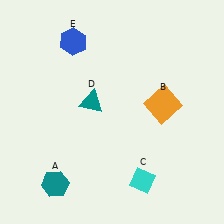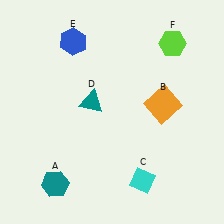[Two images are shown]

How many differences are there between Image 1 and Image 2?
There is 1 difference between the two images.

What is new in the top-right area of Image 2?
A lime hexagon (F) was added in the top-right area of Image 2.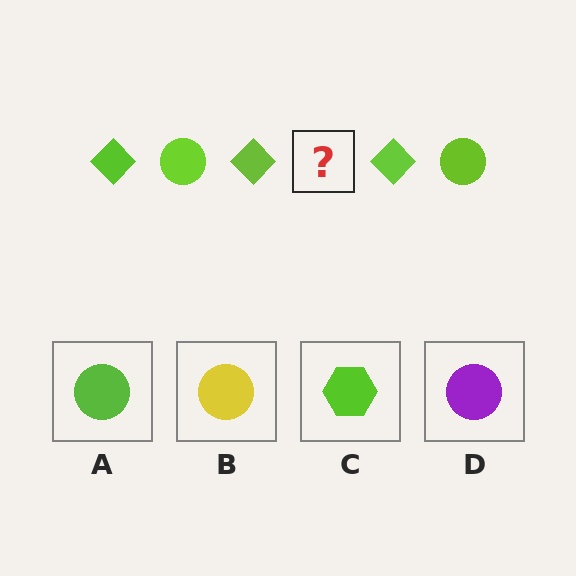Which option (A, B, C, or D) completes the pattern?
A.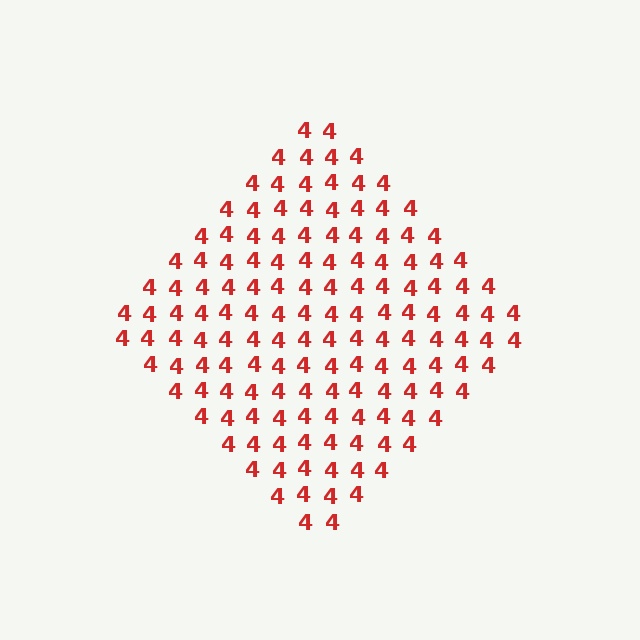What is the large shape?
The large shape is a diamond.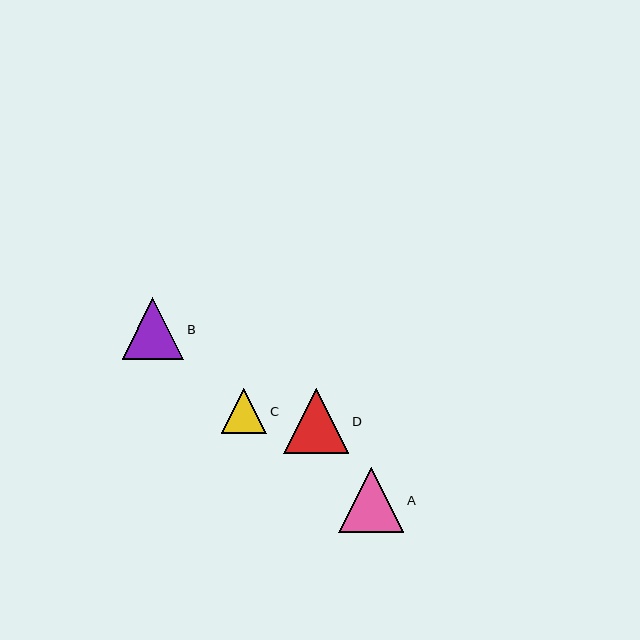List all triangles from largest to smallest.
From largest to smallest: A, D, B, C.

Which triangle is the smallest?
Triangle C is the smallest with a size of approximately 45 pixels.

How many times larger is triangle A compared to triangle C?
Triangle A is approximately 1.4 times the size of triangle C.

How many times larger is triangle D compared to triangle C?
Triangle D is approximately 1.4 times the size of triangle C.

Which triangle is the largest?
Triangle A is the largest with a size of approximately 66 pixels.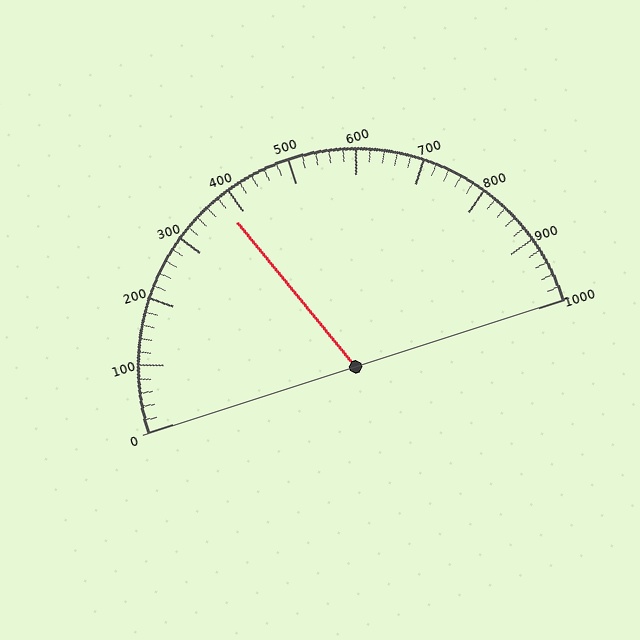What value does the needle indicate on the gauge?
The needle indicates approximately 380.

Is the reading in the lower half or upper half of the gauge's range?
The reading is in the lower half of the range (0 to 1000).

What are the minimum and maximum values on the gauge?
The gauge ranges from 0 to 1000.